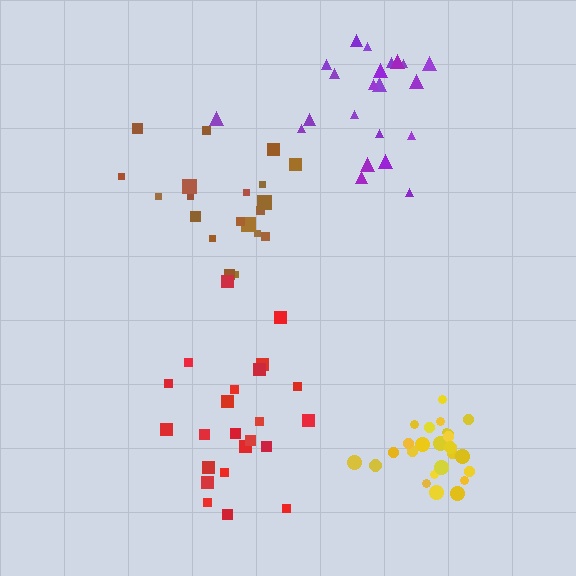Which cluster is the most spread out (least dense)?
Red.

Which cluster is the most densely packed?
Yellow.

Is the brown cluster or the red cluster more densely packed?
Brown.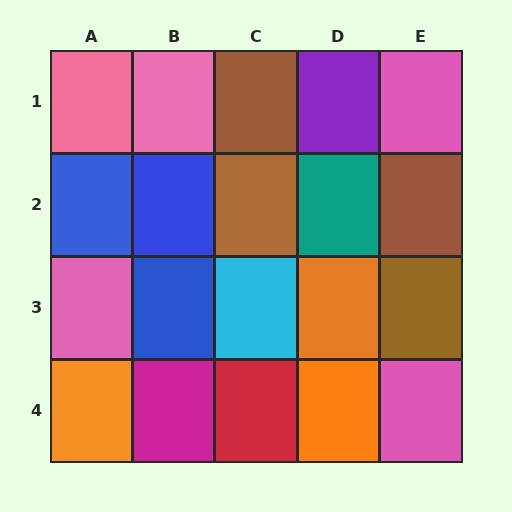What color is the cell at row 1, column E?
Pink.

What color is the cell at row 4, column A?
Orange.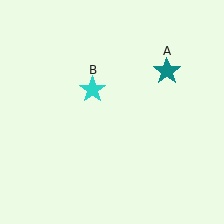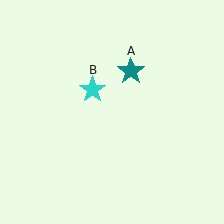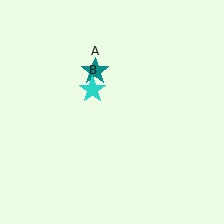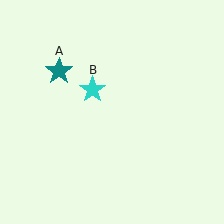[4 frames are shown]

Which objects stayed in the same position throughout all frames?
Cyan star (object B) remained stationary.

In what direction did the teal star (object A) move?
The teal star (object A) moved left.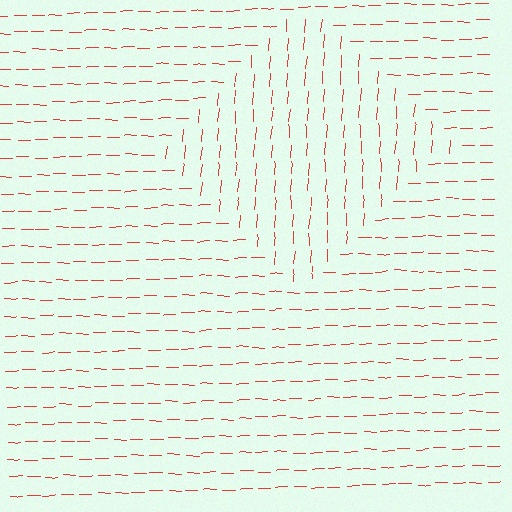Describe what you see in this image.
The image is filled with small red line segments. A diamond region in the image has lines oriented differently from the surrounding lines, creating a visible texture boundary.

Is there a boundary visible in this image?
Yes, there is a texture boundary formed by a change in line orientation.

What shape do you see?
I see a diamond.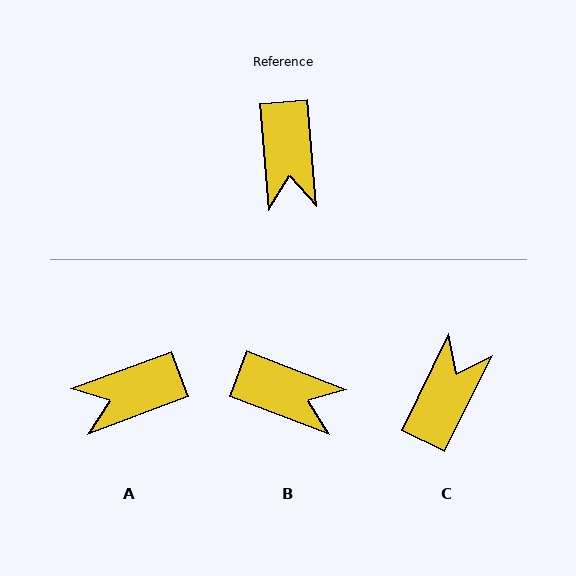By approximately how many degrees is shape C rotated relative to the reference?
Approximately 149 degrees counter-clockwise.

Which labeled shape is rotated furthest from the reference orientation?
C, about 149 degrees away.